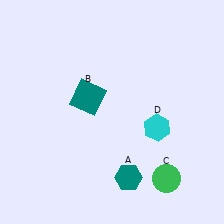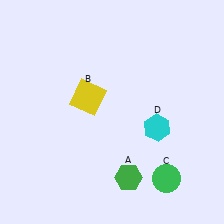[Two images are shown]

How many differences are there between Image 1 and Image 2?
There are 2 differences between the two images.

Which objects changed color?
A changed from teal to green. B changed from teal to yellow.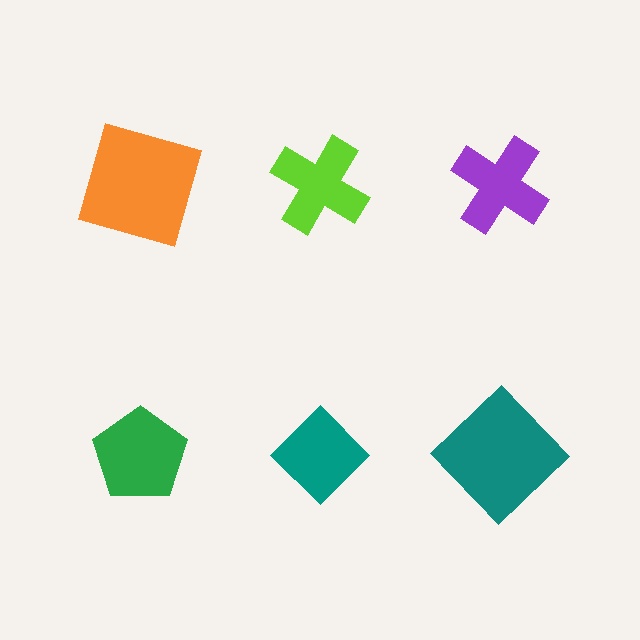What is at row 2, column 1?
A green pentagon.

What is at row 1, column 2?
A lime cross.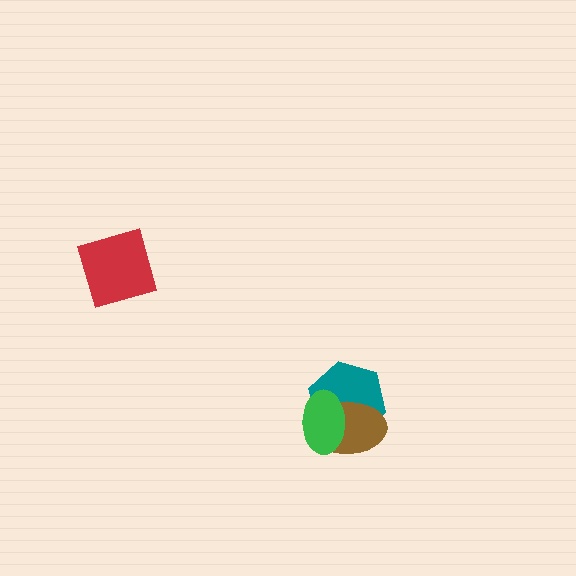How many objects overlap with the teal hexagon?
2 objects overlap with the teal hexagon.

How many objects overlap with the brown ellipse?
2 objects overlap with the brown ellipse.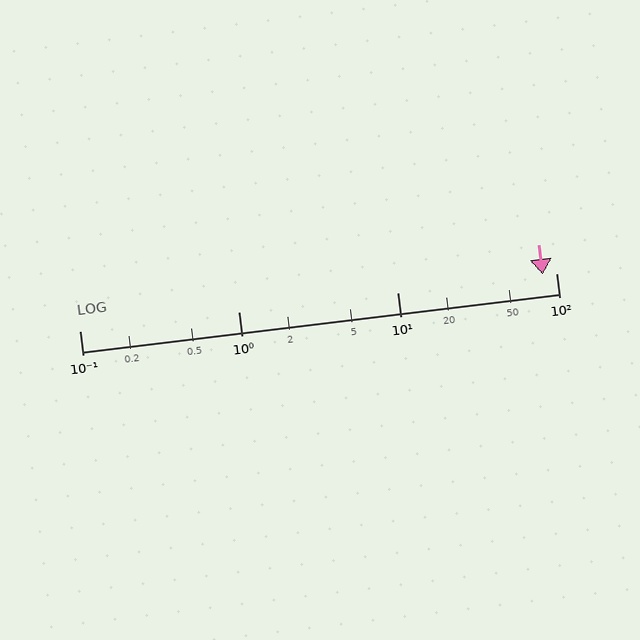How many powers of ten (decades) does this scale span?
The scale spans 3 decades, from 0.1 to 100.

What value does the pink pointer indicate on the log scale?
The pointer indicates approximately 82.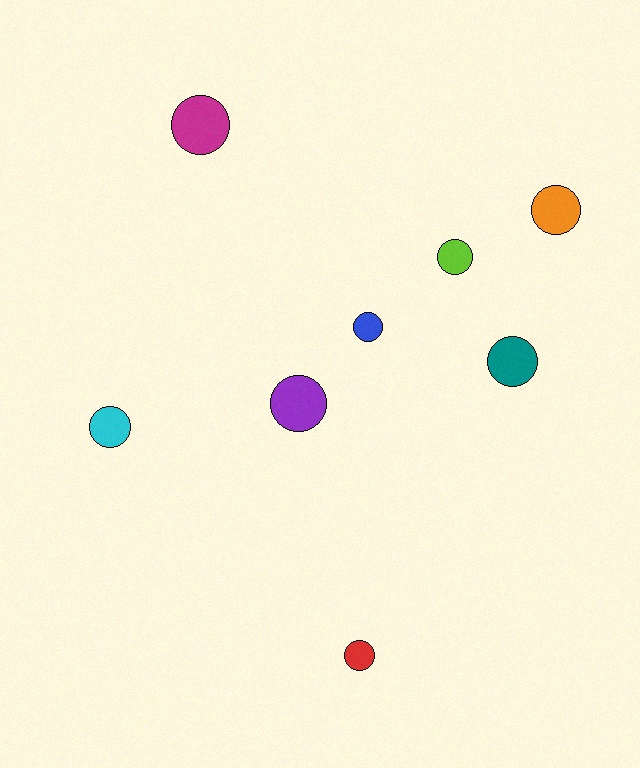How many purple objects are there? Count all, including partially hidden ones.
There is 1 purple object.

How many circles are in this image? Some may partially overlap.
There are 8 circles.